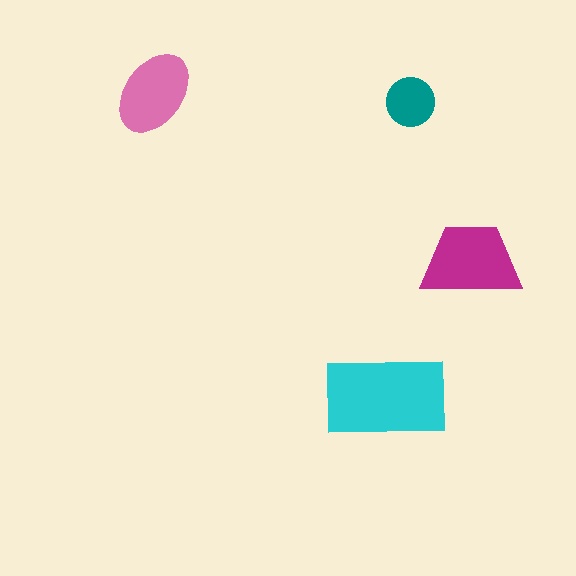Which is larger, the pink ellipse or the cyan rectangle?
The cyan rectangle.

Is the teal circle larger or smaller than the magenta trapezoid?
Smaller.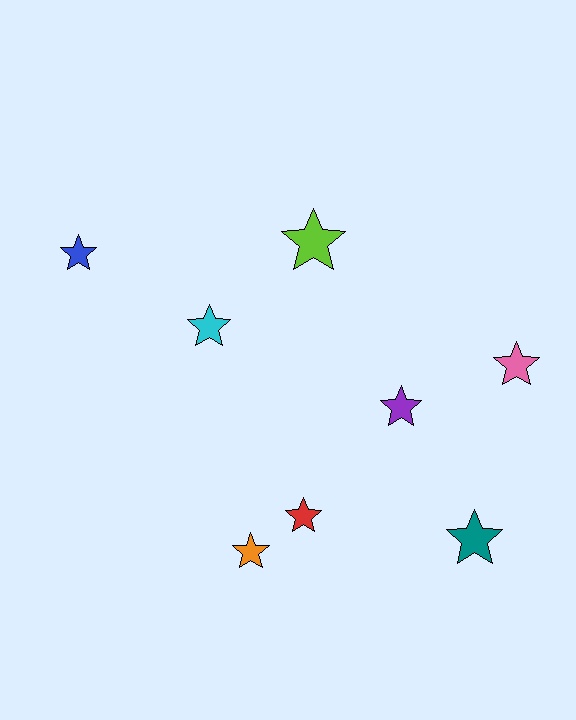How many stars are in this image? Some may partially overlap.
There are 8 stars.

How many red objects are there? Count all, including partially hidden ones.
There is 1 red object.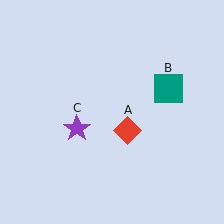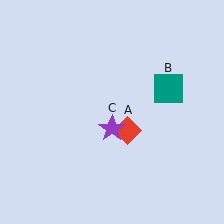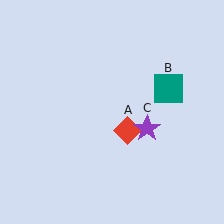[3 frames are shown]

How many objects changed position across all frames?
1 object changed position: purple star (object C).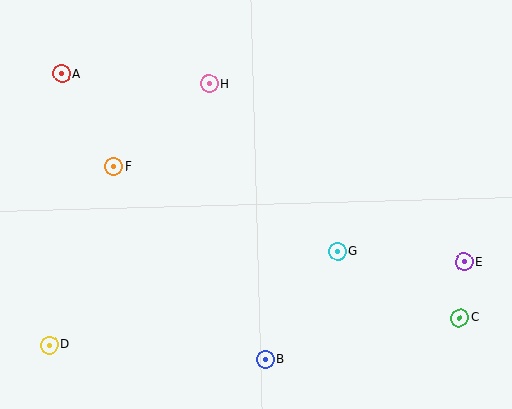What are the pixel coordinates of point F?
Point F is at (114, 167).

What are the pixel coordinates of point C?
Point C is at (460, 318).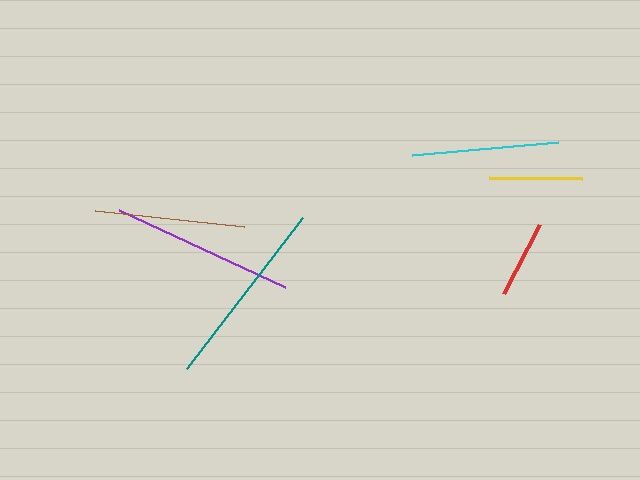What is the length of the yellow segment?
The yellow segment is approximately 93 pixels long.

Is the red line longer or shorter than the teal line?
The teal line is longer than the red line.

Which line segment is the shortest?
The red line is the shortest at approximately 78 pixels.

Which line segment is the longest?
The teal line is the longest at approximately 190 pixels.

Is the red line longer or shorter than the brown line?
The brown line is longer than the red line.